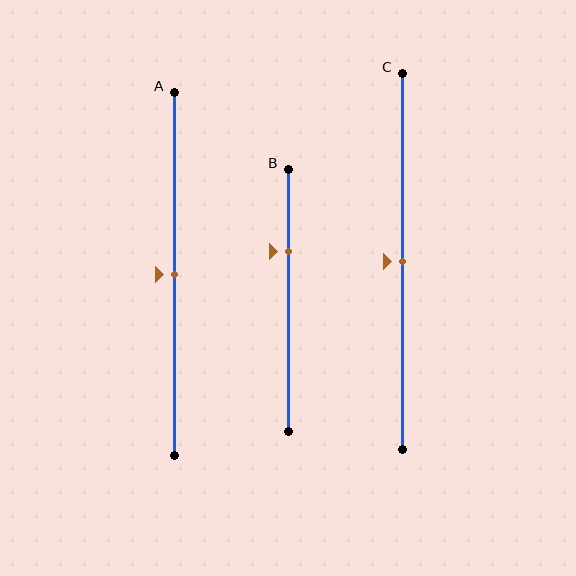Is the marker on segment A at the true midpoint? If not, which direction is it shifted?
Yes, the marker on segment A is at the true midpoint.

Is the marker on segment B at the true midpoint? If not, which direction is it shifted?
No, the marker on segment B is shifted upward by about 19% of the segment length.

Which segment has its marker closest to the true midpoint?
Segment A has its marker closest to the true midpoint.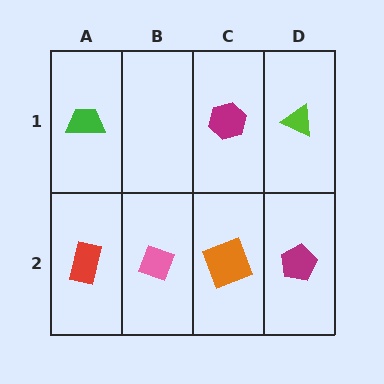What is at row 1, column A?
A green trapezoid.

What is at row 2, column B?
A pink diamond.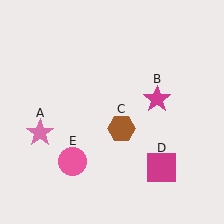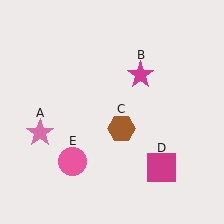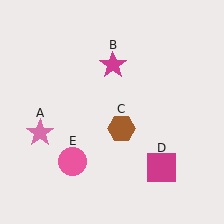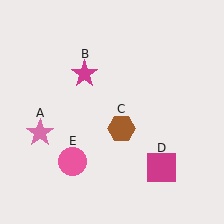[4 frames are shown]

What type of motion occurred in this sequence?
The magenta star (object B) rotated counterclockwise around the center of the scene.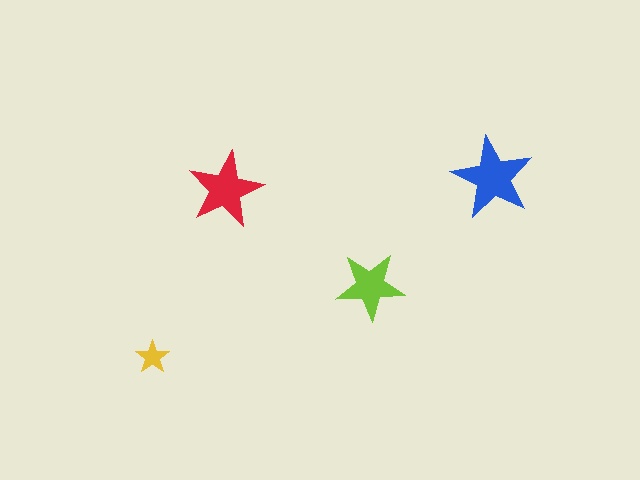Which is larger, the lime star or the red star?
The red one.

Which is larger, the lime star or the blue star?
The blue one.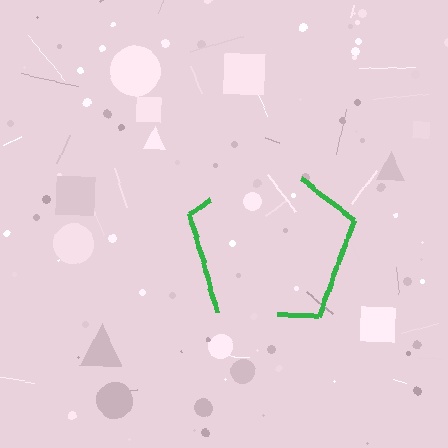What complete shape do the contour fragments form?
The contour fragments form a pentagon.